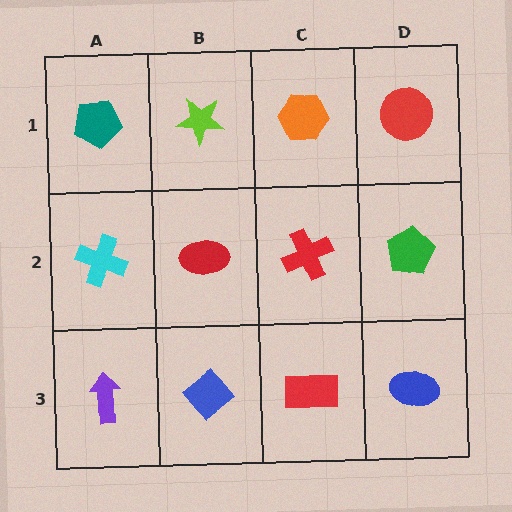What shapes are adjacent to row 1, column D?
A green pentagon (row 2, column D), an orange hexagon (row 1, column C).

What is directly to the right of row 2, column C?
A green pentagon.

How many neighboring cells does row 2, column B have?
4.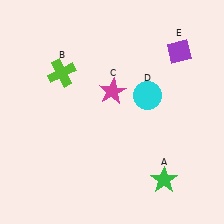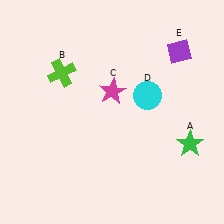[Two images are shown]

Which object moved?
The green star (A) moved up.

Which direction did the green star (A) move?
The green star (A) moved up.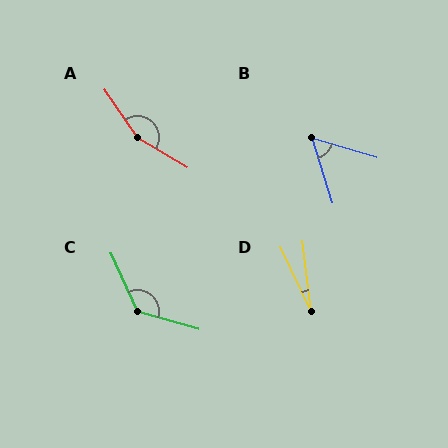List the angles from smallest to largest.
D (18°), B (56°), C (130°), A (155°).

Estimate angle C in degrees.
Approximately 130 degrees.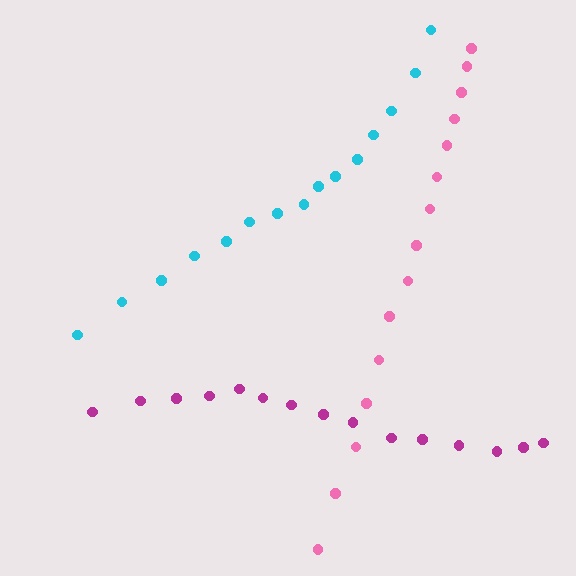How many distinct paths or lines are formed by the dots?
There are 3 distinct paths.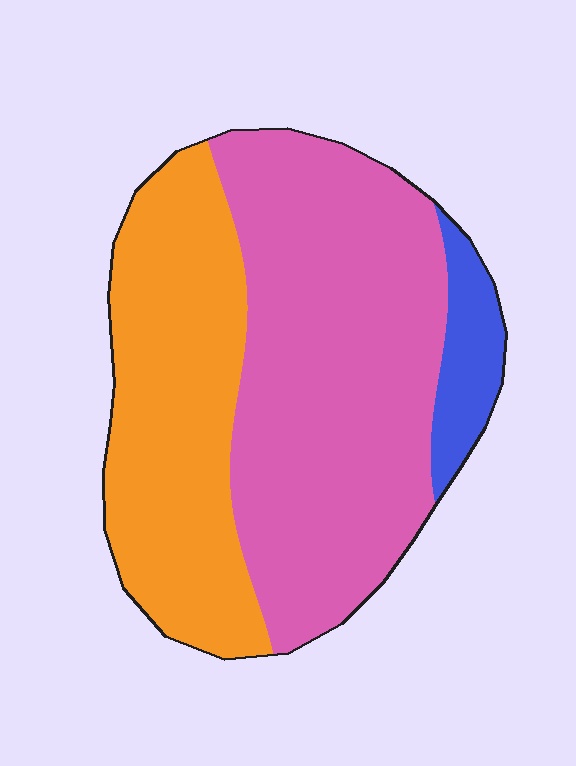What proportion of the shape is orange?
Orange takes up between a quarter and a half of the shape.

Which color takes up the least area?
Blue, at roughly 10%.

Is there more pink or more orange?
Pink.